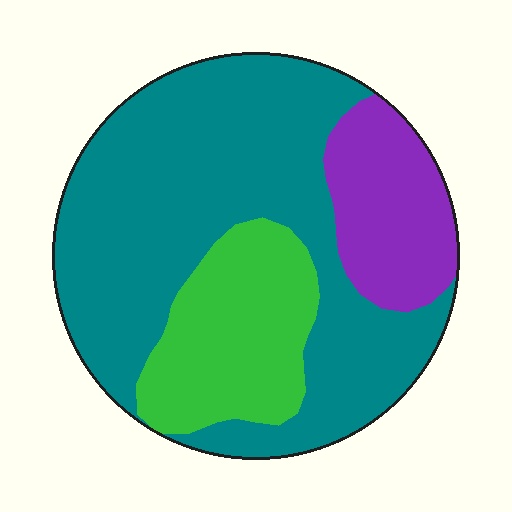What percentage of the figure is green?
Green covers roughly 20% of the figure.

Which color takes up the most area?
Teal, at roughly 60%.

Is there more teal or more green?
Teal.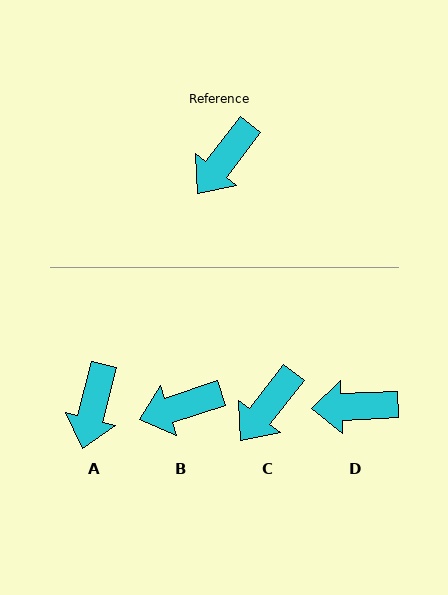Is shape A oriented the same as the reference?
No, it is off by about 24 degrees.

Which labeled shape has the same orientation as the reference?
C.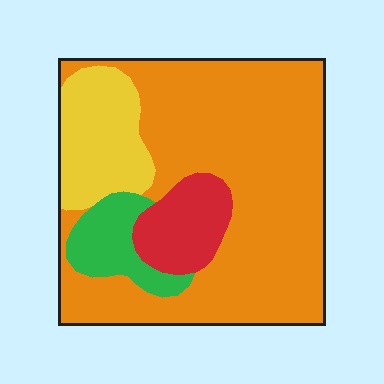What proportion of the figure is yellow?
Yellow takes up about one sixth (1/6) of the figure.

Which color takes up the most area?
Orange, at roughly 65%.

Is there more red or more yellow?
Yellow.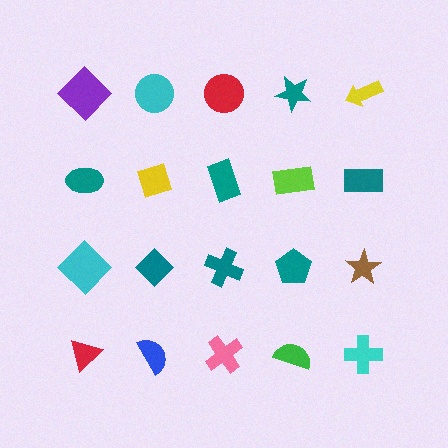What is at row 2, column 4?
A lime rectangle.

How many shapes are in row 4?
5 shapes.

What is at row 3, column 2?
A teal diamond.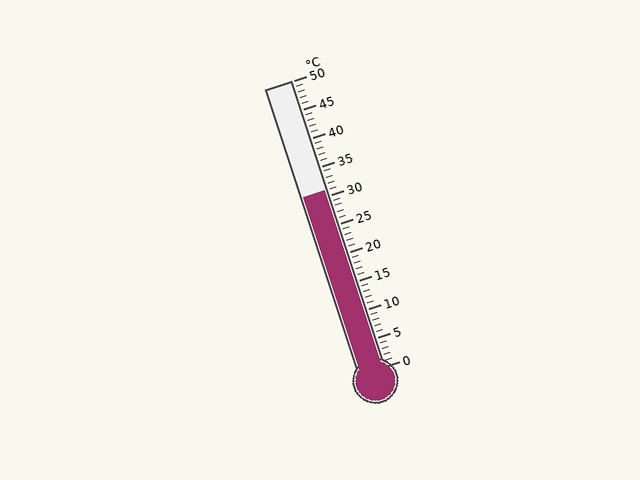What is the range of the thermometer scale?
The thermometer scale ranges from 0°C to 50°C.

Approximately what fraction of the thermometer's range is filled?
The thermometer is filled to approximately 60% of its range.